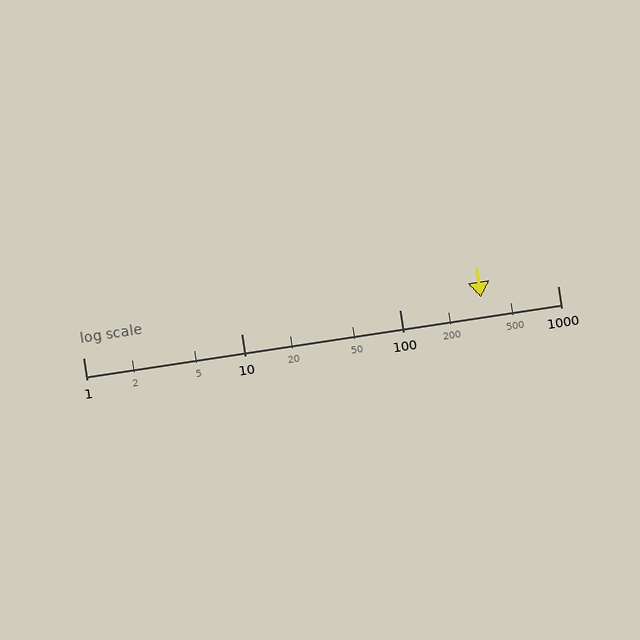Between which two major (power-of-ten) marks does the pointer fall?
The pointer is between 100 and 1000.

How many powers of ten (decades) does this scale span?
The scale spans 3 decades, from 1 to 1000.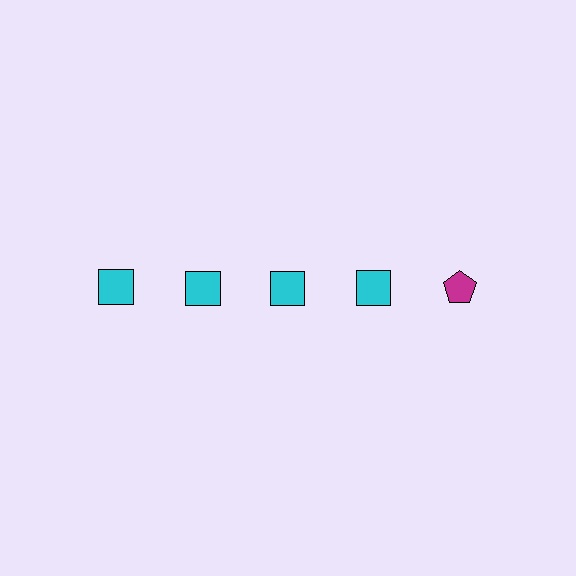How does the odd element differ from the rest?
It differs in both color (magenta instead of cyan) and shape (pentagon instead of square).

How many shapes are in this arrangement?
There are 5 shapes arranged in a grid pattern.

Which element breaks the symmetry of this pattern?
The magenta pentagon in the top row, rightmost column breaks the symmetry. All other shapes are cyan squares.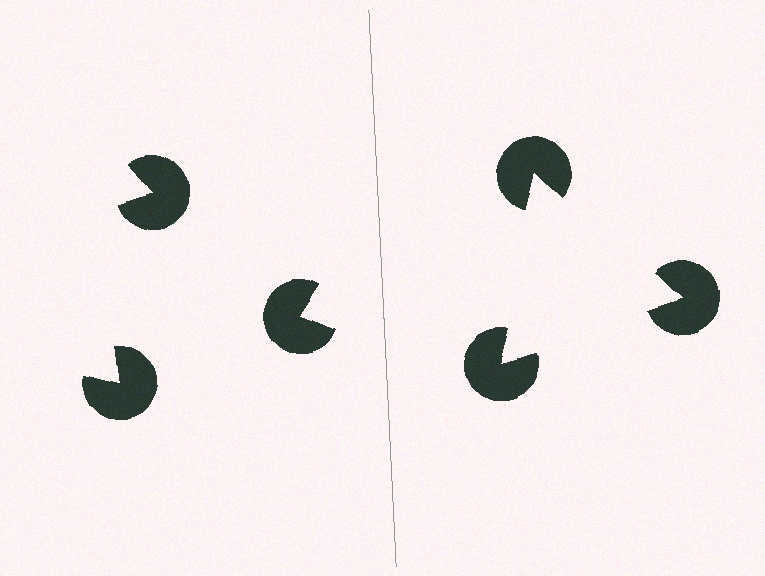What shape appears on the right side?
An illusory triangle.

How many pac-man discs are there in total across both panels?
6 — 3 on each side.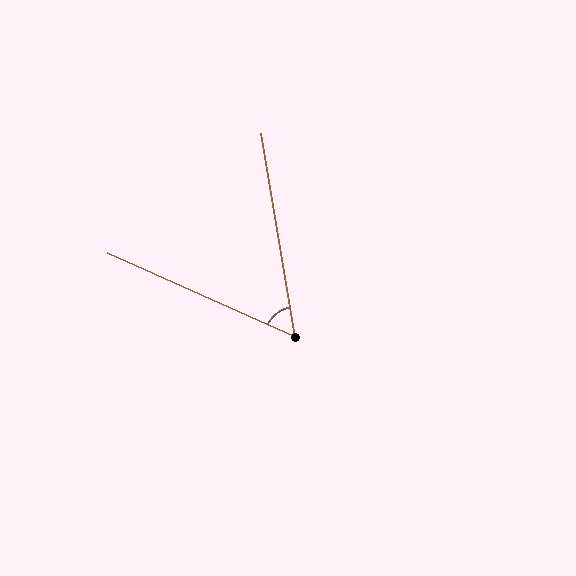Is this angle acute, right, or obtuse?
It is acute.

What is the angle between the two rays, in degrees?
Approximately 56 degrees.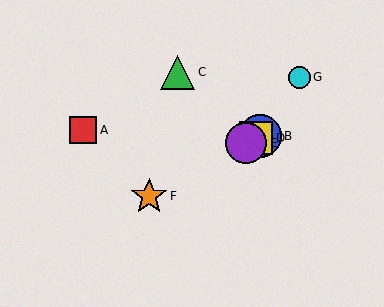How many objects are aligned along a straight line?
4 objects (B, D, E, F) are aligned along a straight line.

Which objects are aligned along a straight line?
Objects B, D, E, F are aligned along a straight line.